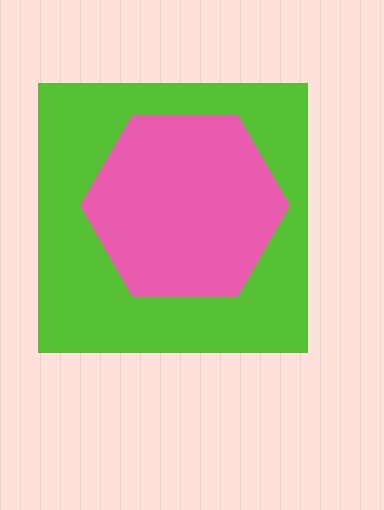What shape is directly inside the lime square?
The pink hexagon.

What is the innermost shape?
The pink hexagon.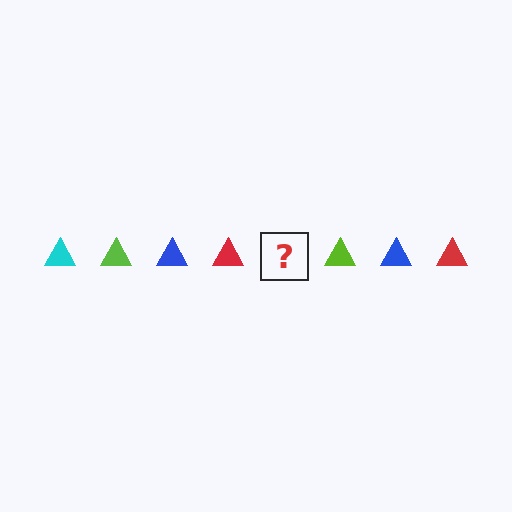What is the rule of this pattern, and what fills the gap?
The rule is that the pattern cycles through cyan, lime, blue, red triangles. The gap should be filled with a cyan triangle.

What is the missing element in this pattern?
The missing element is a cyan triangle.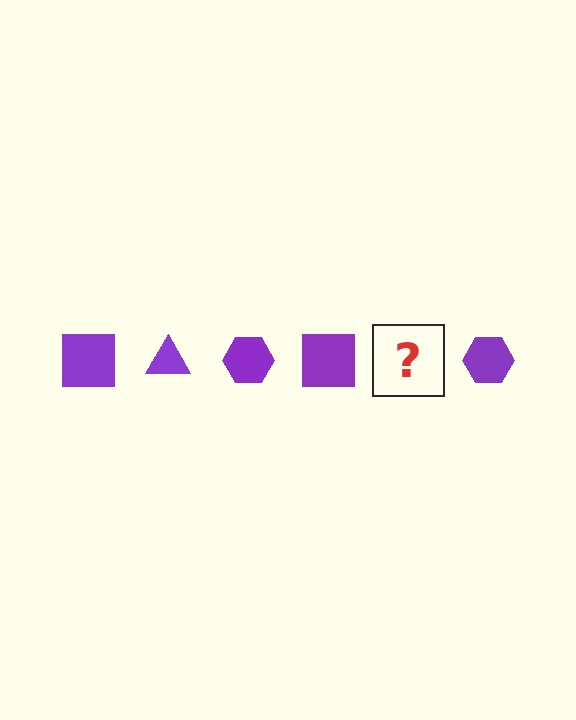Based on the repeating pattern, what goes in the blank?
The blank should be a purple triangle.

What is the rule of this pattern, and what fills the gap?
The rule is that the pattern cycles through square, triangle, hexagon shapes in purple. The gap should be filled with a purple triangle.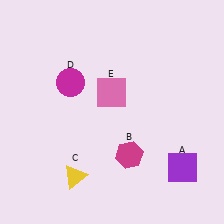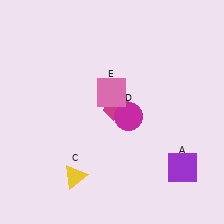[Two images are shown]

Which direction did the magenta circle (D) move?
The magenta circle (D) moved right.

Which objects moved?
The objects that moved are: the magenta hexagon (B), the magenta circle (D).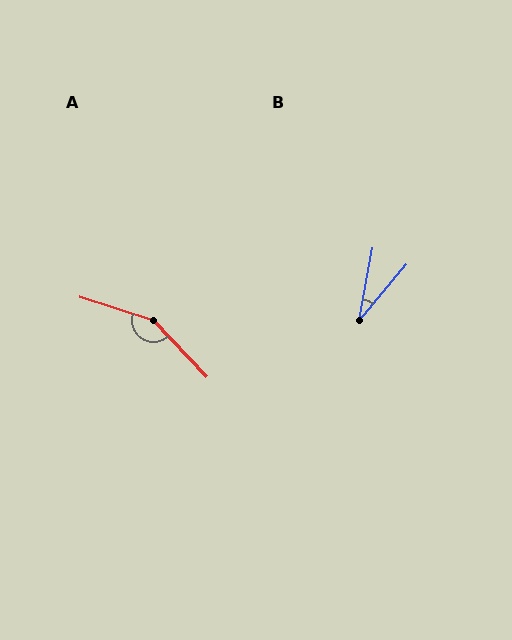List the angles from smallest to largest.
B (30°), A (151°).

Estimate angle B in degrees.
Approximately 30 degrees.